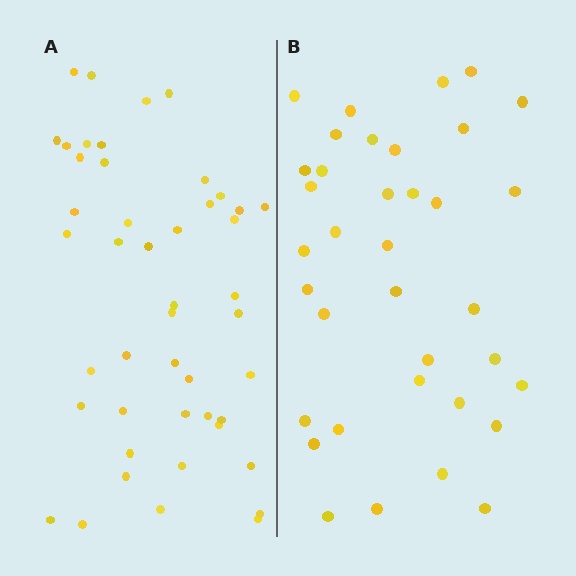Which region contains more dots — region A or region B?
Region A (the left region) has more dots.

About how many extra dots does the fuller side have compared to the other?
Region A has roughly 10 or so more dots than region B.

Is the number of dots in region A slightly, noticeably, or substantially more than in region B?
Region A has noticeably more, but not dramatically so. The ratio is roughly 1.3 to 1.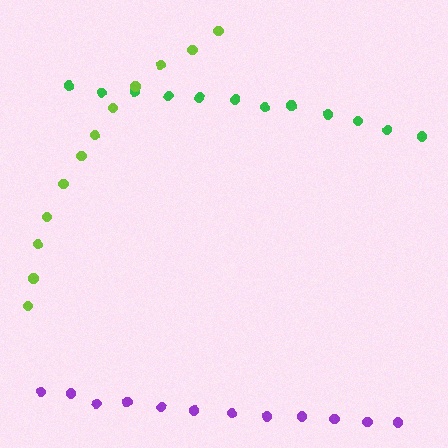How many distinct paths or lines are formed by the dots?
There are 3 distinct paths.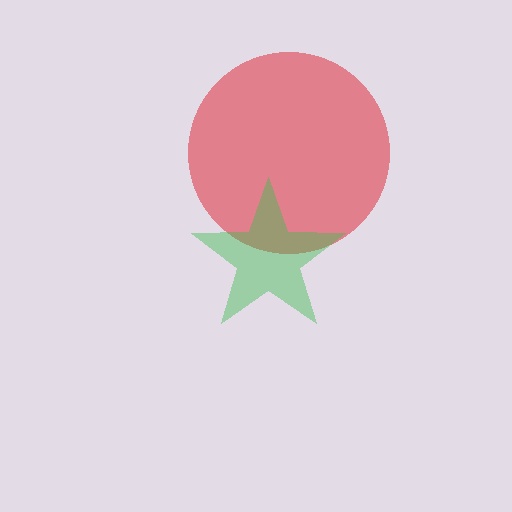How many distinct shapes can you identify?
There are 2 distinct shapes: a red circle, a green star.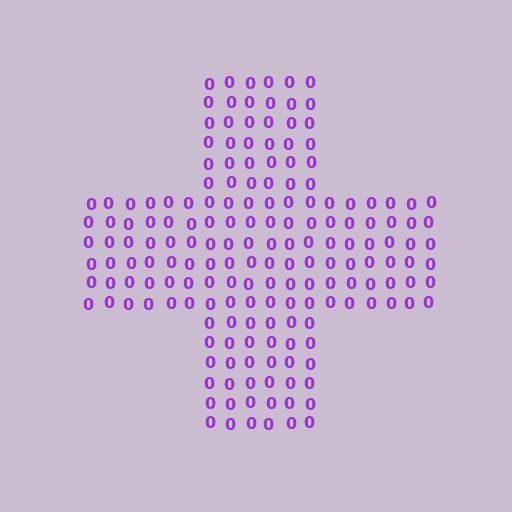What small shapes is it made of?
It is made of small digit 0's.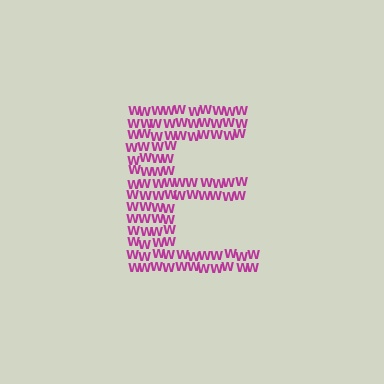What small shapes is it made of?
It is made of small letter W's.